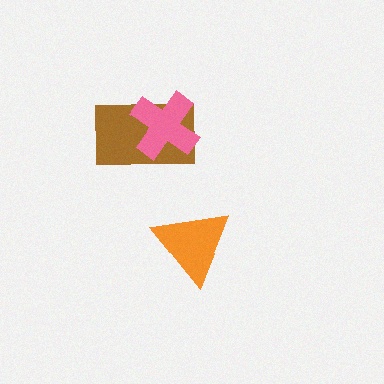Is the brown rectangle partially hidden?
Yes, it is partially covered by another shape.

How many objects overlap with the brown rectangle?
1 object overlaps with the brown rectangle.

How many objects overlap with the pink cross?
1 object overlaps with the pink cross.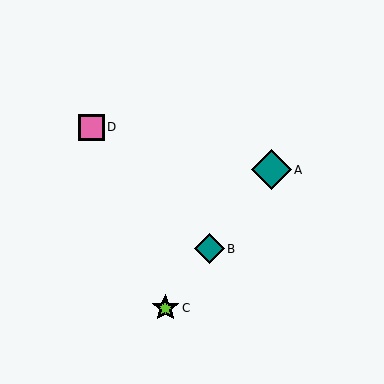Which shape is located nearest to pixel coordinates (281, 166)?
The teal diamond (labeled A) at (272, 170) is nearest to that location.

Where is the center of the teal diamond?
The center of the teal diamond is at (209, 249).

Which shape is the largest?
The teal diamond (labeled A) is the largest.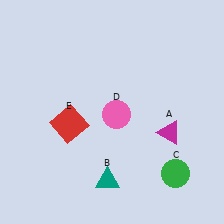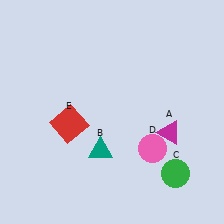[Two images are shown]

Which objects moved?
The objects that moved are: the teal triangle (B), the pink circle (D).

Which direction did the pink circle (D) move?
The pink circle (D) moved right.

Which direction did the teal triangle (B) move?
The teal triangle (B) moved up.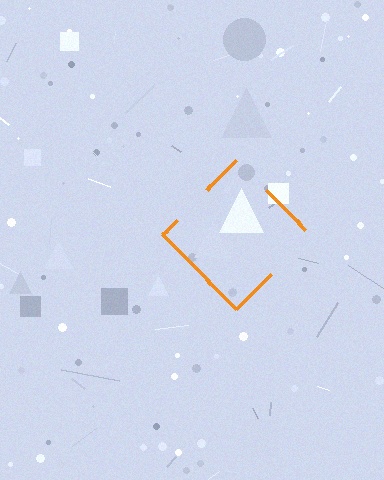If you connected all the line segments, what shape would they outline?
They would outline a diamond.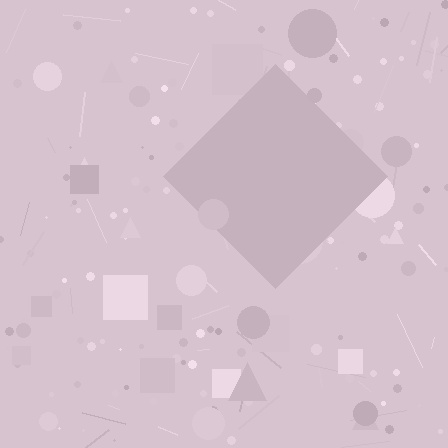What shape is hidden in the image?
A diamond is hidden in the image.